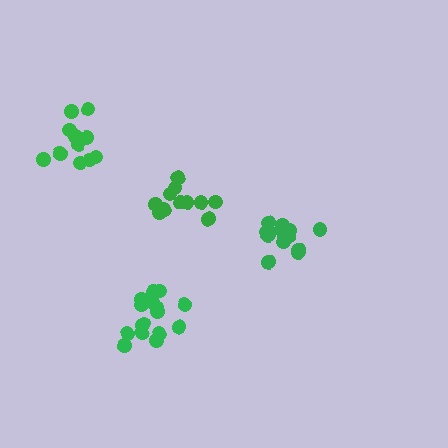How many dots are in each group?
Group 1: 14 dots, Group 2: 11 dots, Group 3: 17 dots, Group 4: 11 dots (53 total).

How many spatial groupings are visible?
There are 4 spatial groupings.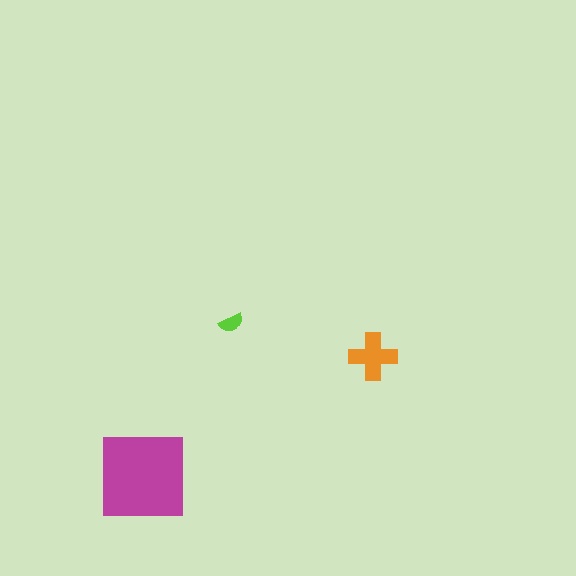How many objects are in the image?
There are 3 objects in the image.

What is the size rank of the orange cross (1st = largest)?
2nd.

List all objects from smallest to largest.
The lime semicircle, the orange cross, the magenta square.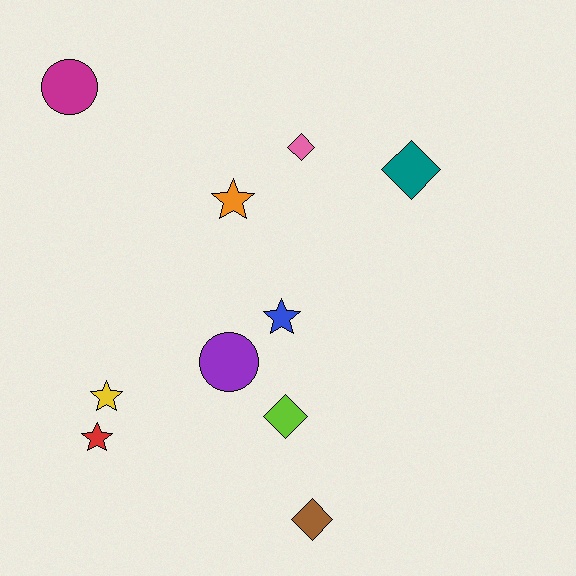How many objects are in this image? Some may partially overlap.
There are 10 objects.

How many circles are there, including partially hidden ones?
There are 2 circles.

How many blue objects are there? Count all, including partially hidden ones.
There is 1 blue object.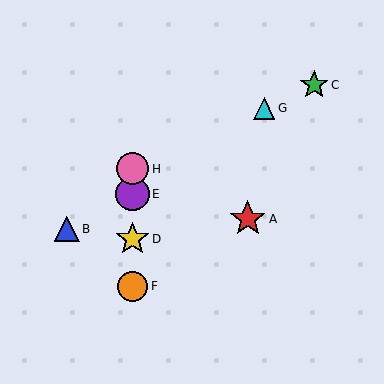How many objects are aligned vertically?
4 objects (D, E, F, H) are aligned vertically.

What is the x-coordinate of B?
Object B is at x≈67.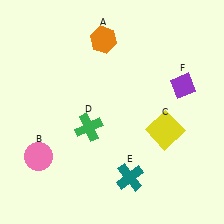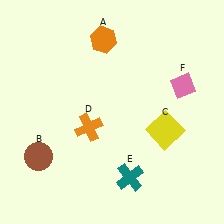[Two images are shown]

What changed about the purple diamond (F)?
In Image 1, F is purple. In Image 2, it changed to pink.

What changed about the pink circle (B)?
In Image 1, B is pink. In Image 2, it changed to brown.